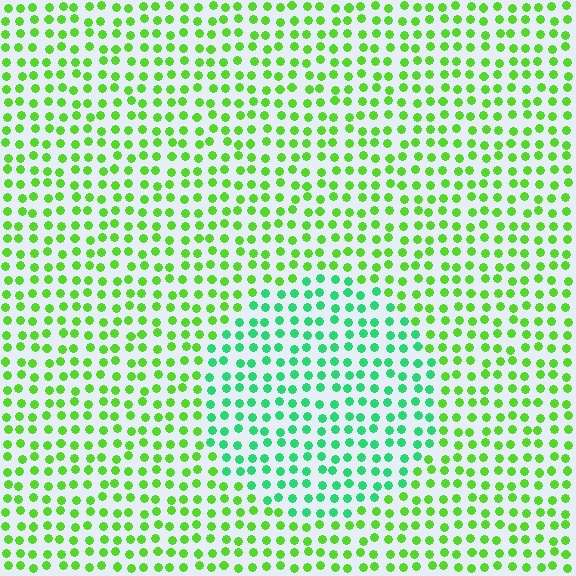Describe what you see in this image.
The image is filled with small lime elements in a uniform arrangement. A circle-shaped region is visible where the elements are tinted to a slightly different hue, forming a subtle color boundary.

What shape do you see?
I see a circle.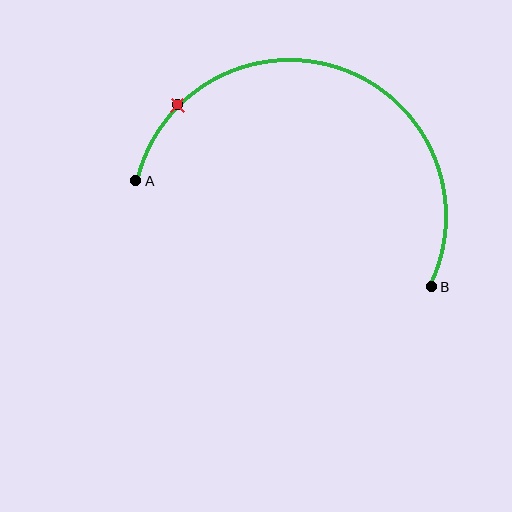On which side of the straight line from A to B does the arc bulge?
The arc bulges above the straight line connecting A and B.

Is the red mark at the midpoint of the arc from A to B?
No. The red mark lies on the arc but is closer to endpoint A. The arc midpoint would be at the point on the curve equidistant along the arc from both A and B.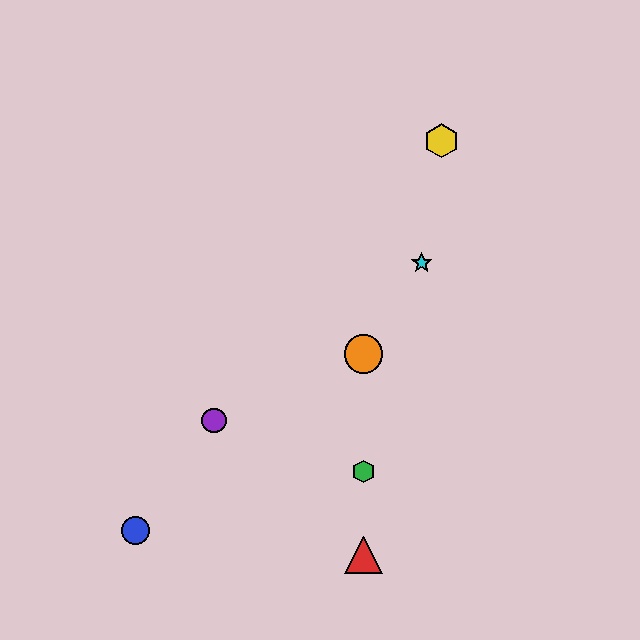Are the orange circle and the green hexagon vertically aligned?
Yes, both are at x≈363.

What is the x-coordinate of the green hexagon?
The green hexagon is at x≈363.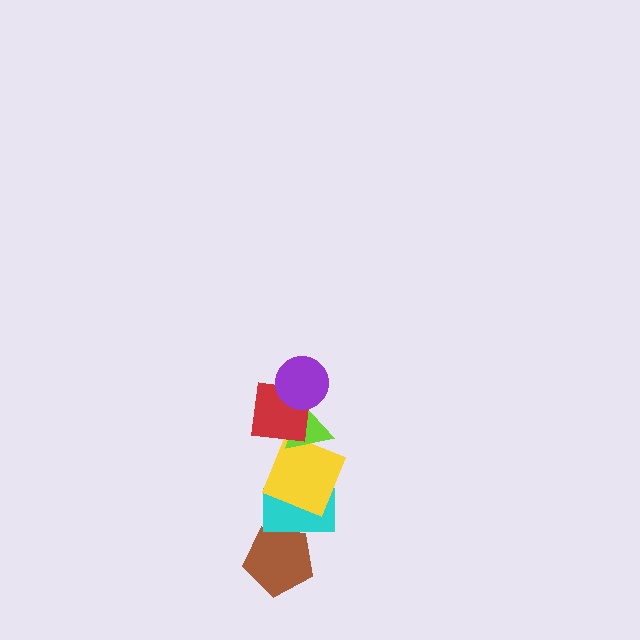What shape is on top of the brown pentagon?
The cyan rectangle is on top of the brown pentagon.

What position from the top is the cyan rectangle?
The cyan rectangle is 5th from the top.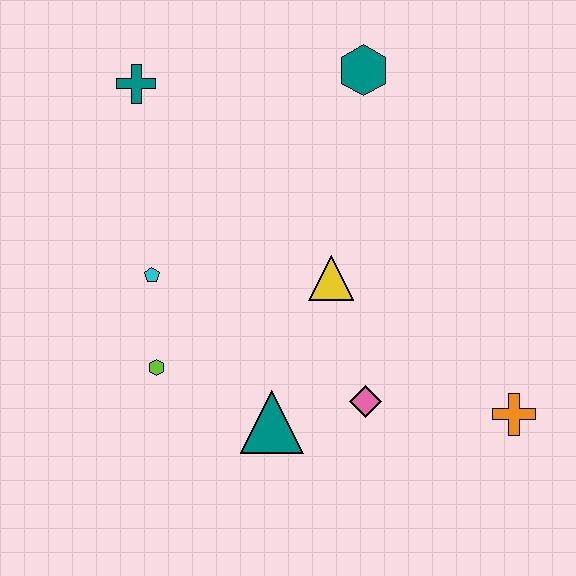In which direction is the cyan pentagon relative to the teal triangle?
The cyan pentagon is above the teal triangle.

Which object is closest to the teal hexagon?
The yellow triangle is closest to the teal hexagon.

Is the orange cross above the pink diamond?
No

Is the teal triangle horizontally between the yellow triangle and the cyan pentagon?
Yes